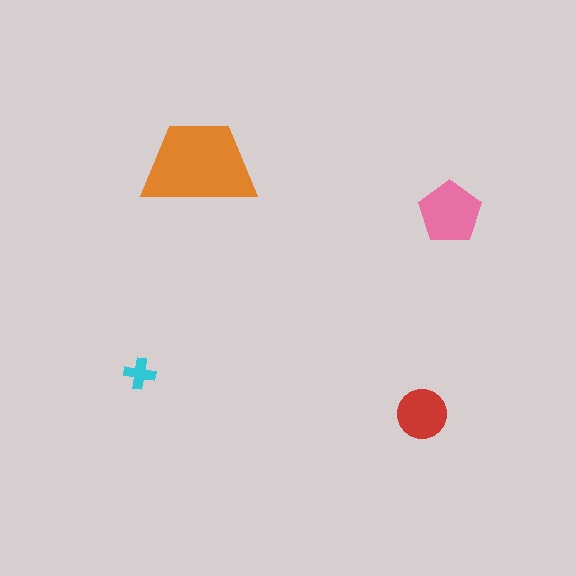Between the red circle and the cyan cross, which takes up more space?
The red circle.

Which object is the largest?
The orange trapezoid.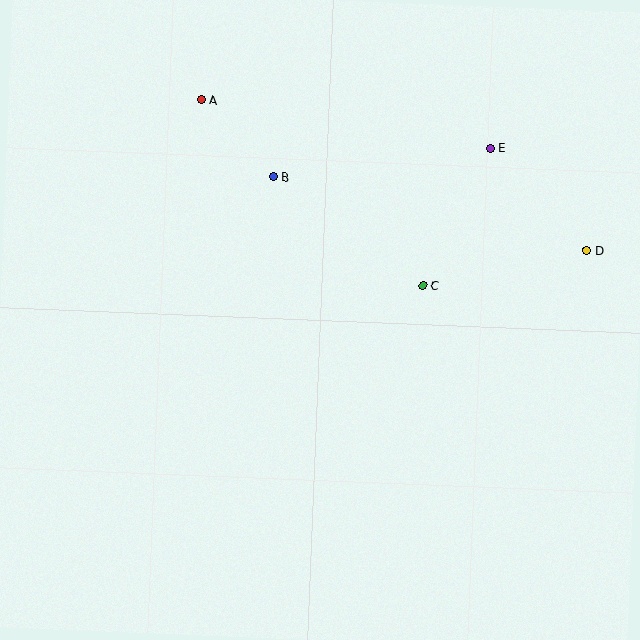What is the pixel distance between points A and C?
The distance between A and C is 289 pixels.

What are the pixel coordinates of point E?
Point E is at (490, 148).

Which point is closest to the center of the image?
Point C at (423, 286) is closest to the center.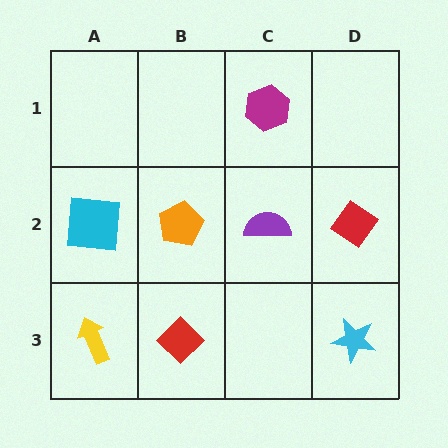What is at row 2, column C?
A purple semicircle.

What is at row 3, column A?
A yellow arrow.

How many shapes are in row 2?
4 shapes.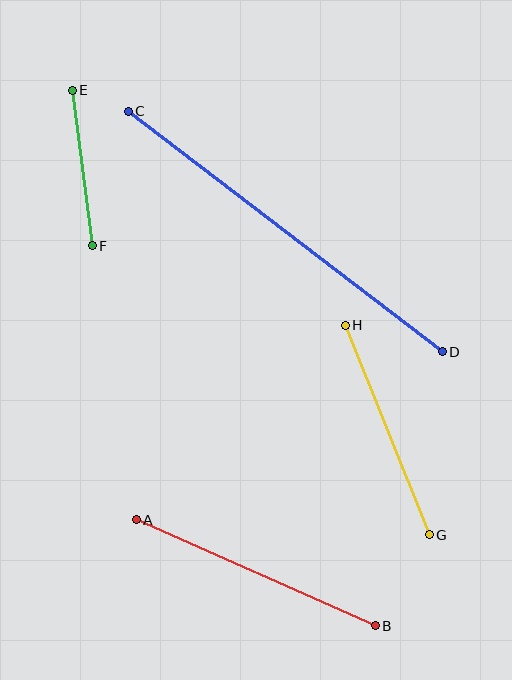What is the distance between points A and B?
The distance is approximately 261 pixels.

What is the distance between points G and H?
The distance is approximately 226 pixels.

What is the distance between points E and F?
The distance is approximately 157 pixels.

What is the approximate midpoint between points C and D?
The midpoint is at approximately (285, 231) pixels.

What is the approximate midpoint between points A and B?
The midpoint is at approximately (256, 573) pixels.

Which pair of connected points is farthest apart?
Points C and D are farthest apart.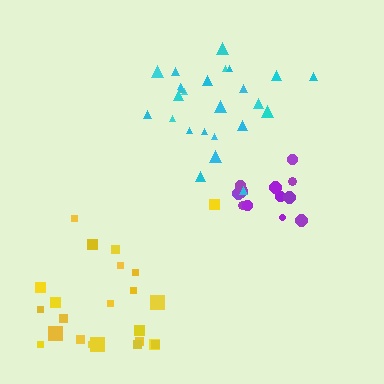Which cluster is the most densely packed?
Cyan.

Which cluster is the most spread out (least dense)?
Yellow.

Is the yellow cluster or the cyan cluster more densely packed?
Cyan.